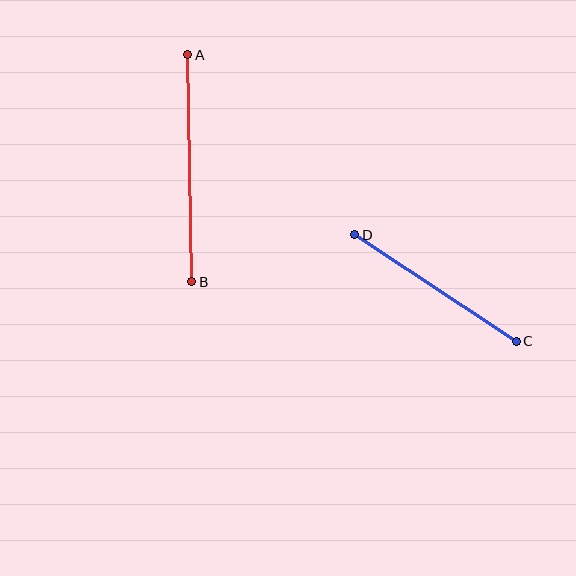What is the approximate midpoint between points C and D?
The midpoint is at approximately (435, 288) pixels.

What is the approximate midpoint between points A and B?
The midpoint is at approximately (190, 168) pixels.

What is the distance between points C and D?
The distance is approximately 194 pixels.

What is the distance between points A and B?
The distance is approximately 227 pixels.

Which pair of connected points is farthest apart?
Points A and B are farthest apart.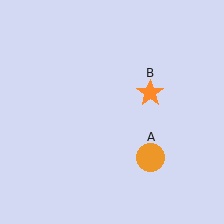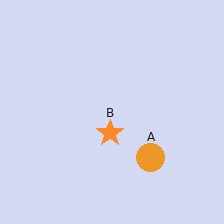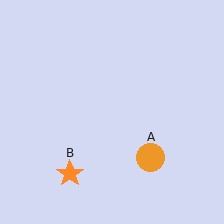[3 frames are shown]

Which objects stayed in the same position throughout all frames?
Orange circle (object A) remained stationary.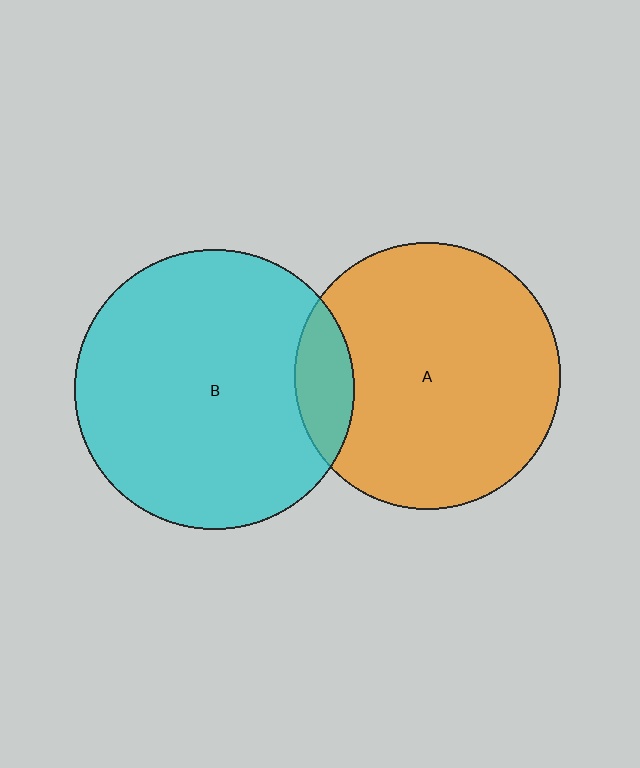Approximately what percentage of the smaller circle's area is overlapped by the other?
Approximately 10%.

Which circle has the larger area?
Circle B (cyan).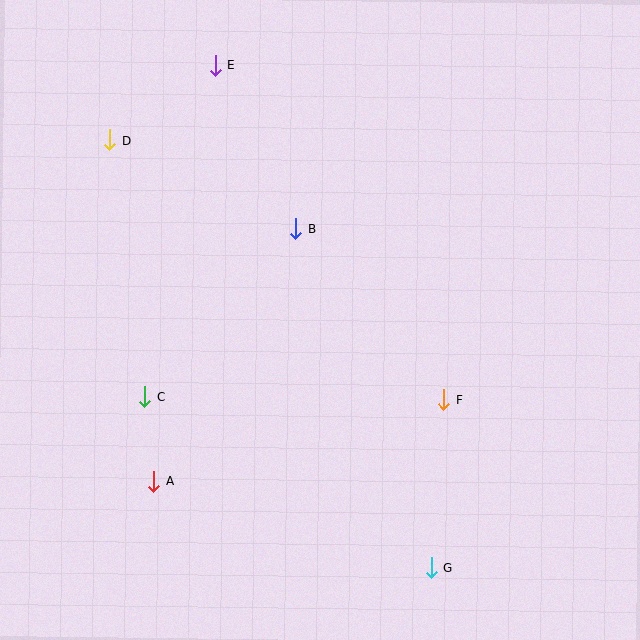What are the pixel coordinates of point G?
Point G is at (431, 568).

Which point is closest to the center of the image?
Point B at (296, 228) is closest to the center.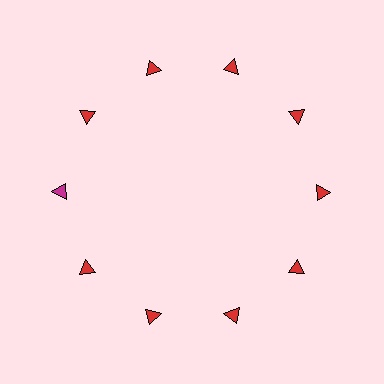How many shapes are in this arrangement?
There are 10 shapes arranged in a ring pattern.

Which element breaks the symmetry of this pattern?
The magenta triangle at roughly the 9 o'clock position breaks the symmetry. All other shapes are red triangles.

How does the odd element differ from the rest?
It has a different color: magenta instead of red.